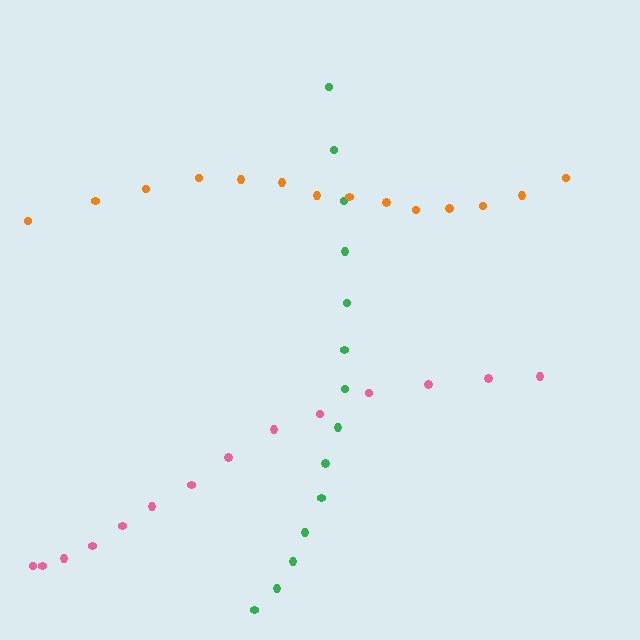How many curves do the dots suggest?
There are 3 distinct paths.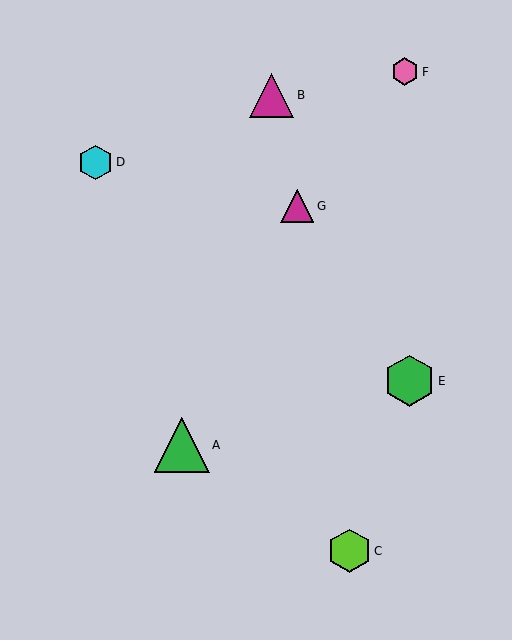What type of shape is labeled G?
Shape G is a magenta triangle.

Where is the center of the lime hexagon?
The center of the lime hexagon is at (349, 551).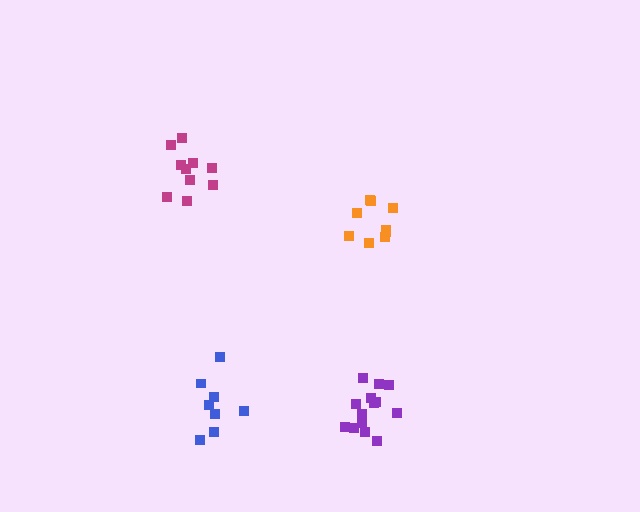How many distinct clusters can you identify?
There are 4 distinct clusters.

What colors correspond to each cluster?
The clusters are colored: blue, magenta, orange, purple.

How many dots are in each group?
Group 1: 8 dots, Group 2: 10 dots, Group 3: 9 dots, Group 4: 14 dots (41 total).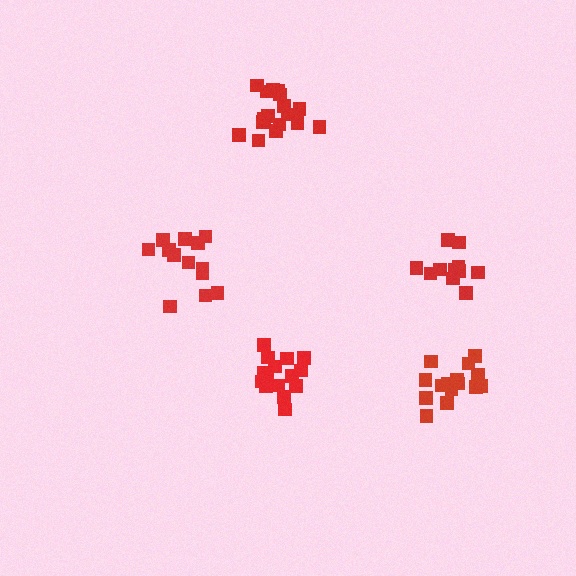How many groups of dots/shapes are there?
There are 5 groups.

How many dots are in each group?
Group 1: 15 dots, Group 2: 17 dots, Group 3: 11 dots, Group 4: 13 dots, Group 5: 15 dots (71 total).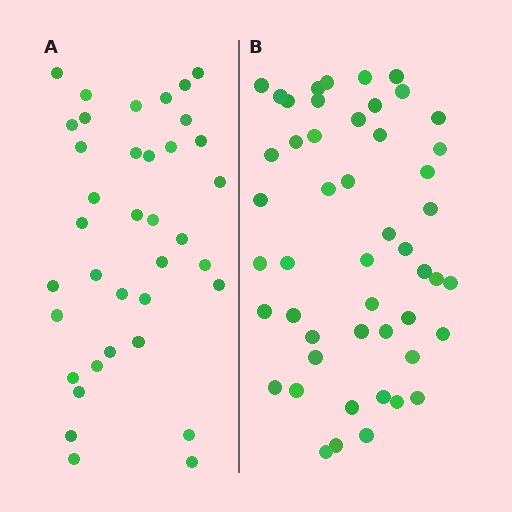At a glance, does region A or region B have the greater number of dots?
Region B (the right region) has more dots.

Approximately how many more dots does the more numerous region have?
Region B has roughly 12 or so more dots than region A.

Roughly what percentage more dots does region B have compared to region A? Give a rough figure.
About 30% more.